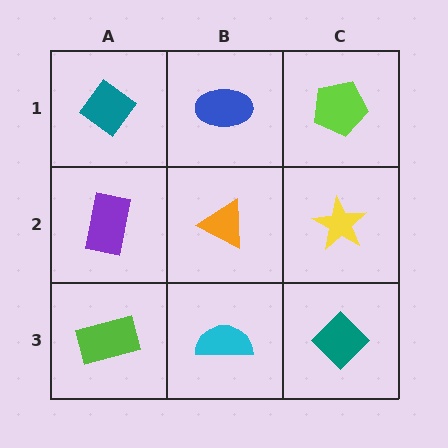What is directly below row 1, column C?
A yellow star.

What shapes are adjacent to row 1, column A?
A purple rectangle (row 2, column A), a blue ellipse (row 1, column B).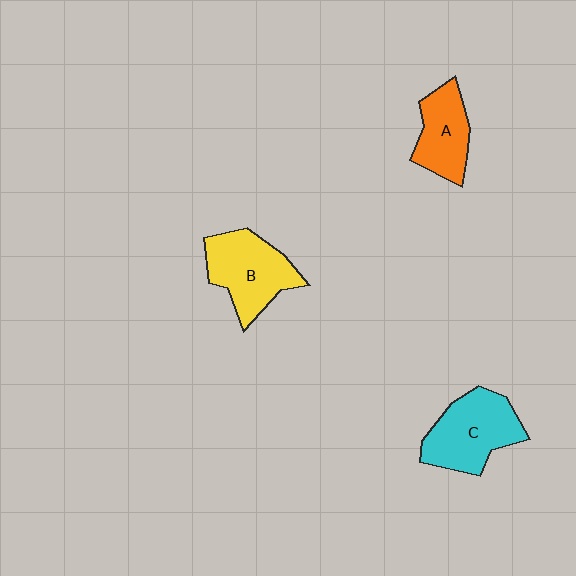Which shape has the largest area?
Shape C (cyan).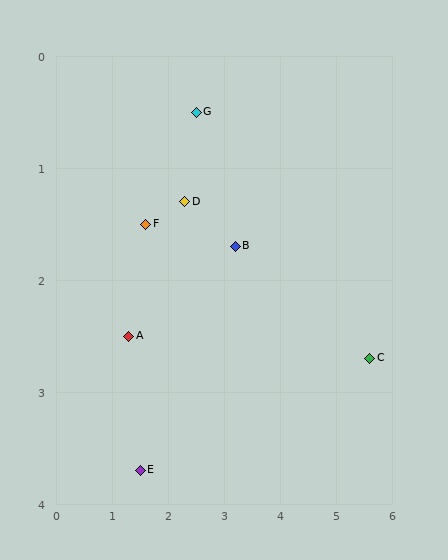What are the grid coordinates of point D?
Point D is at approximately (2.3, 1.3).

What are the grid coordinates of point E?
Point E is at approximately (1.5, 3.7).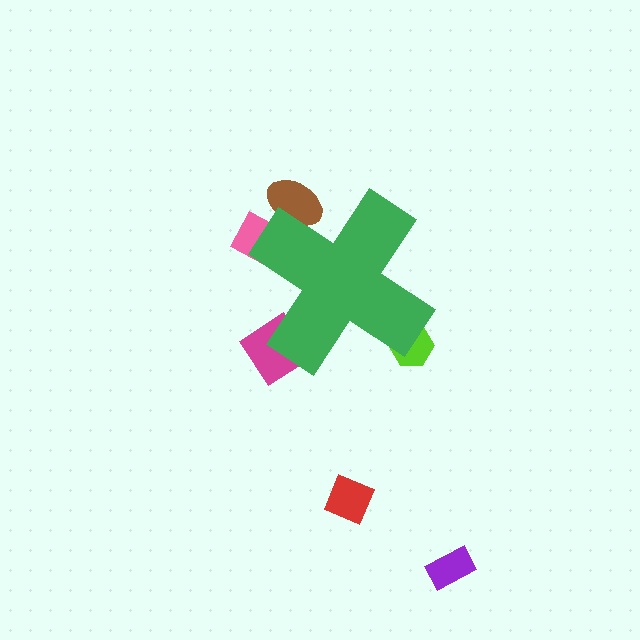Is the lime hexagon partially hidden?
Yes, the lime hexagon is partially hidden behind the green cross.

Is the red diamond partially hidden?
No, the red diamond is fully visible.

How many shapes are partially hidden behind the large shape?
4 shapes are partially hidden.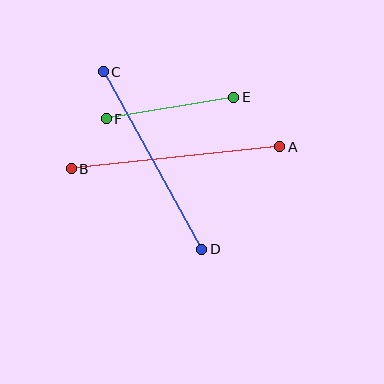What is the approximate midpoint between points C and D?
The midpoint is at approximately (152, 161) pixels.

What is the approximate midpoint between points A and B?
The midpoint is at approximately (176, 158) pixels.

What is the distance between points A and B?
The distance is approximately 209 pixels.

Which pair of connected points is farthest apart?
Points A and B are farthest apart.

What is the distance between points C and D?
The distance is approximately 203 pixels.